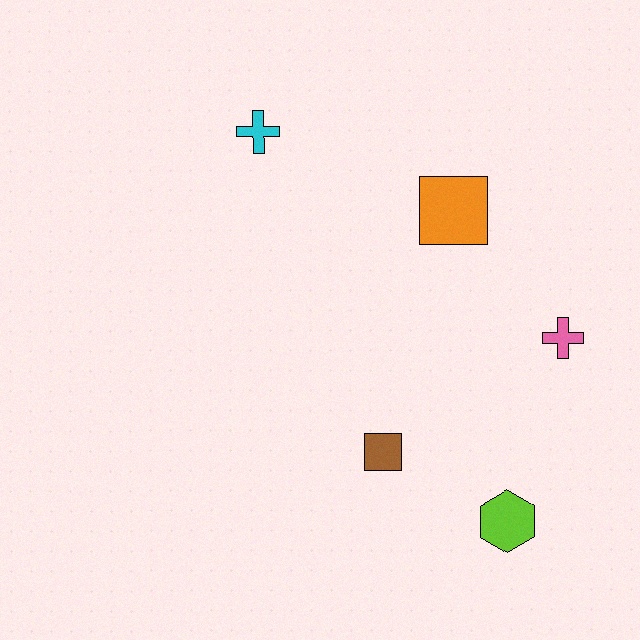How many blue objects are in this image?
There are no blue objects.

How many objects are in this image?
There are 5 objects.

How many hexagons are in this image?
There is 1 hexagon.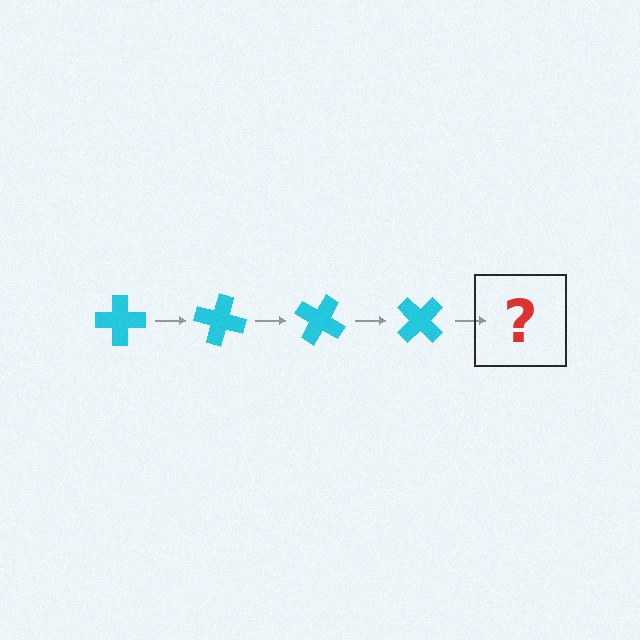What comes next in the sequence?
The next element should be a cyan cross rotated 60 degrees.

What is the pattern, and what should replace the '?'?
The pattern is that the cross rotates 15 degrees each step. The '?' should be a cyan cross rotated 60 degrees.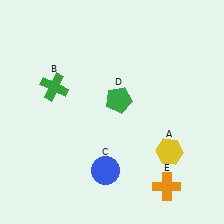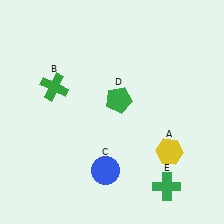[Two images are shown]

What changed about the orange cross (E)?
In Image 1, E is orange. In Image 2, it changed to green.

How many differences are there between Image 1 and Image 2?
There is 1 difference between the two images.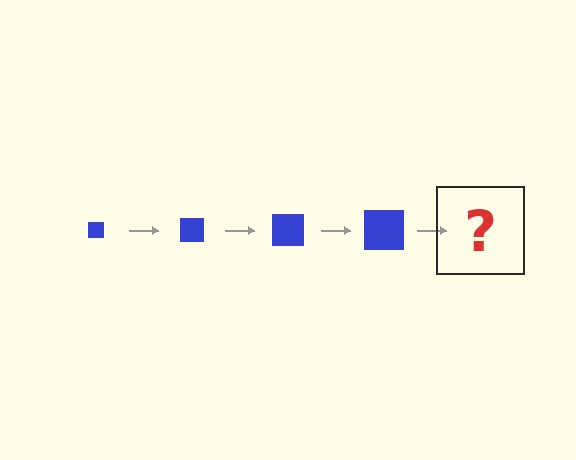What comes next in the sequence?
The next element should be a blue square, larger than the previous one.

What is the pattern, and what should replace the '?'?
The pattern is that the square gets progressively larger each step. The '?' should be a blue square, larger than the previous one.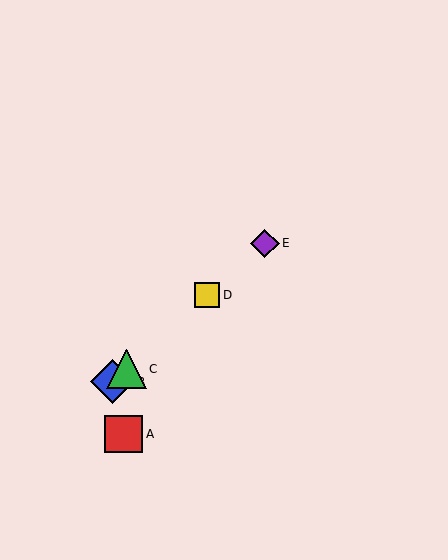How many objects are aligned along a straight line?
4 objects (B, C, D, E) are aligned along a straight line.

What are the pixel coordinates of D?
Object D is at (207, 295).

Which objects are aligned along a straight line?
Objects B, C, D, E are aligned along a straight line.